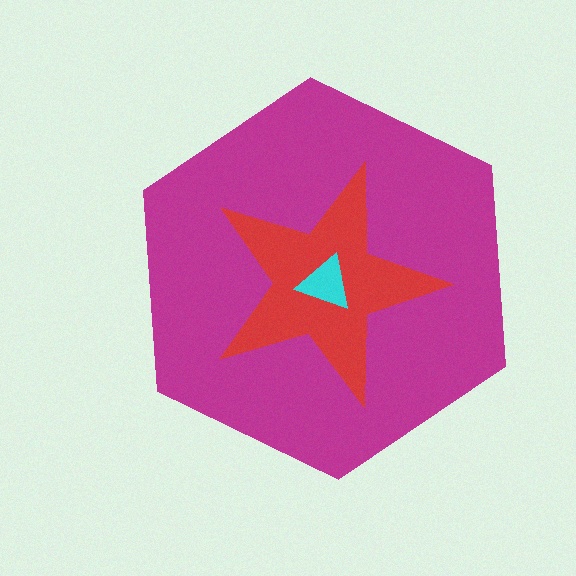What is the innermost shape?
The cyan triangle.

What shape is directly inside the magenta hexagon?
The red star.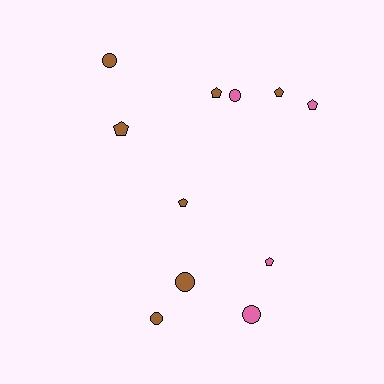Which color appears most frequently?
Brown, with 7 objects.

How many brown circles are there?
There are 3 brown circles.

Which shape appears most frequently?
Pentagon, with 6 objects.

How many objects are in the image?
There are 11 objects.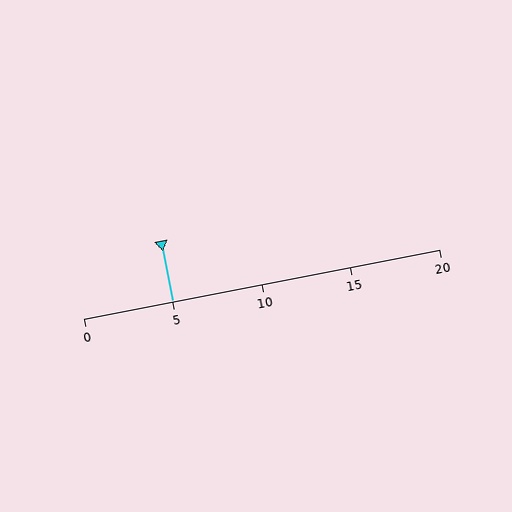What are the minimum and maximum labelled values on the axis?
The axis runs from 0 to 20.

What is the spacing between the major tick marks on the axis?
The major ticks are spaced 5 apart.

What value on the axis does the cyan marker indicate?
The marker indicates approximately 5.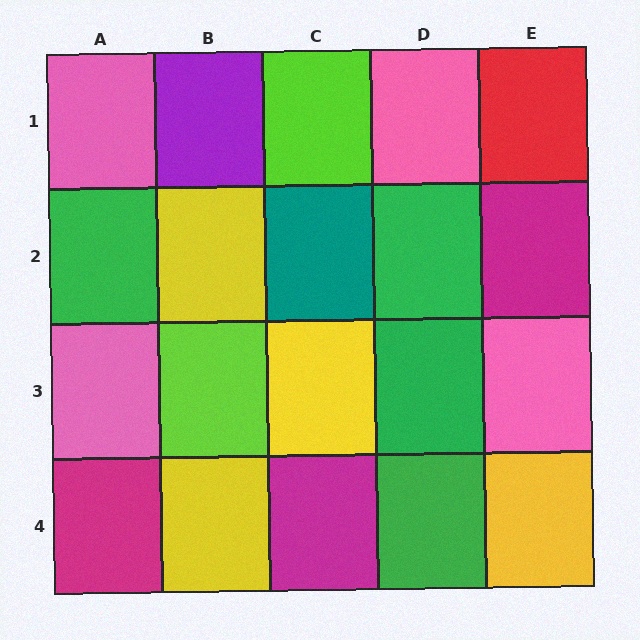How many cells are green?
4 cells are green.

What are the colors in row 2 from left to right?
Green, yellow, teal, green, magenta.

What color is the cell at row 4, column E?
Yellow.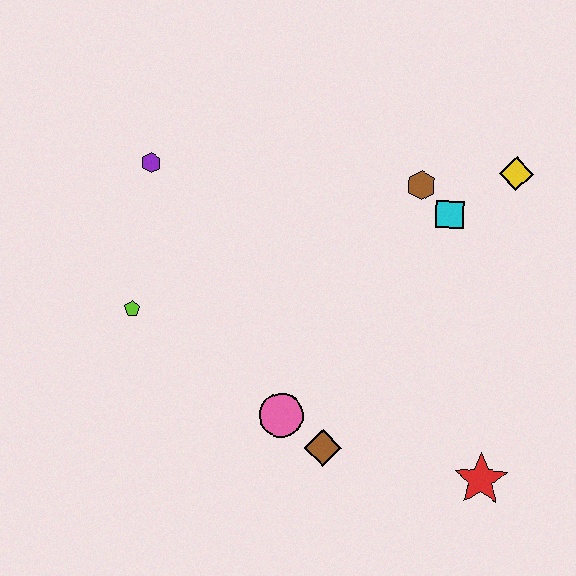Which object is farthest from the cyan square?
The lime pentagon is farthest from the cyan square.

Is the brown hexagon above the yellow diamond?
No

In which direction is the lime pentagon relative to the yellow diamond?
The lime pentagon is to the left of the yellow diamond.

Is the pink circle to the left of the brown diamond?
Yes